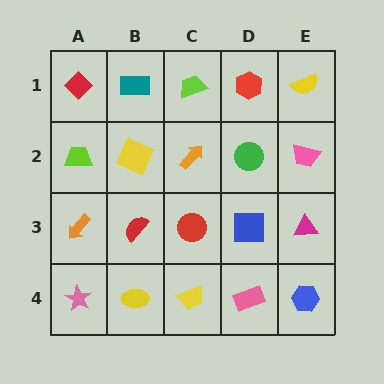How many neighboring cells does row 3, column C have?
4.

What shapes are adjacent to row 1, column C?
An orange arrow (row 2, column C), a teal rectangle (row 1, column B), a red hexagon (row 1, column D).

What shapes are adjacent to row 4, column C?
A red circle (row 3, column C), a yellow ellipse (row 4, column B), a pink rectangle (row 4, column D).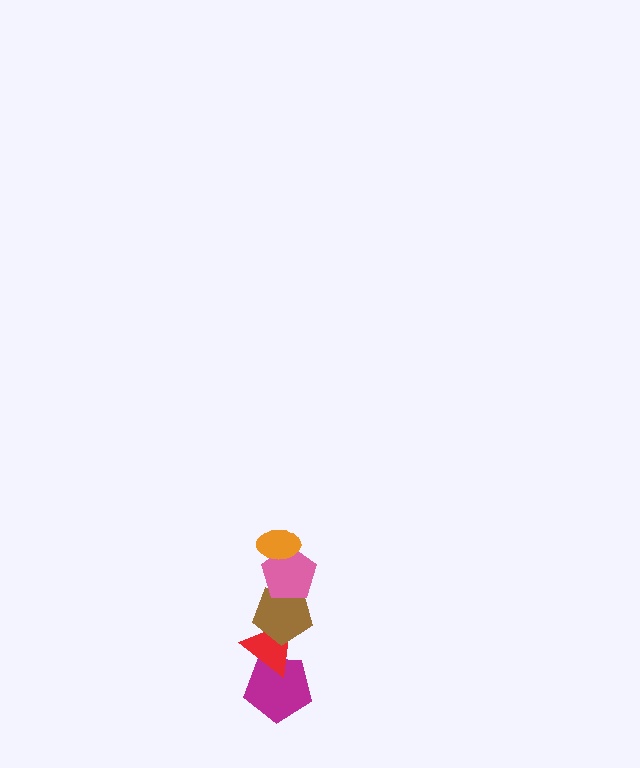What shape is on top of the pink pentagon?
The orange ellipse is on top of the pink pentagon.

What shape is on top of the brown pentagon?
The pink pentagon is on top of the brown pentagon.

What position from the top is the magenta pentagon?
The magenta pentagon is 5th from the top.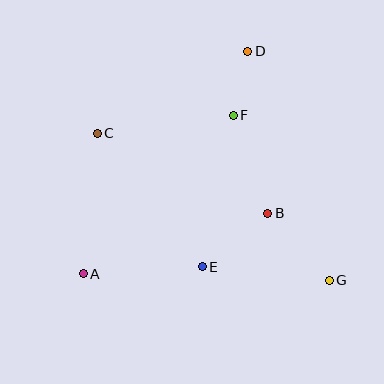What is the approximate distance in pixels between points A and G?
The distance between A and G is approximately 246 pixels.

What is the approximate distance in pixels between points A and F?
The distance between A and F is approximately 218 pixels.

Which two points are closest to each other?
Points D and F are closest to each other.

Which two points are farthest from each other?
Points A and D are farthest from each other.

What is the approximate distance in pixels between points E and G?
The distance between E and G is approximately 128 pixels.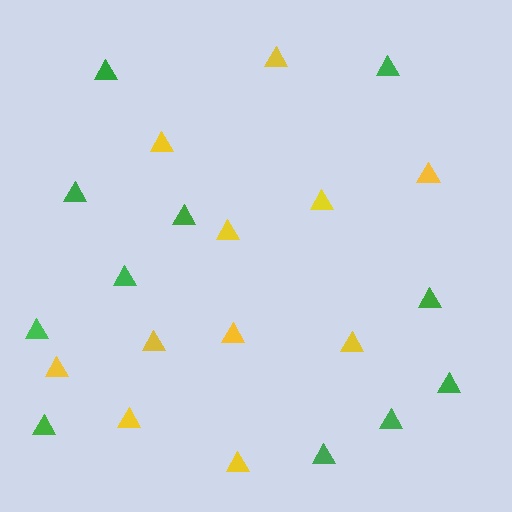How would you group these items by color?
There are 2 groups: one group of yellow triangles (11) and one group of green triangles (11).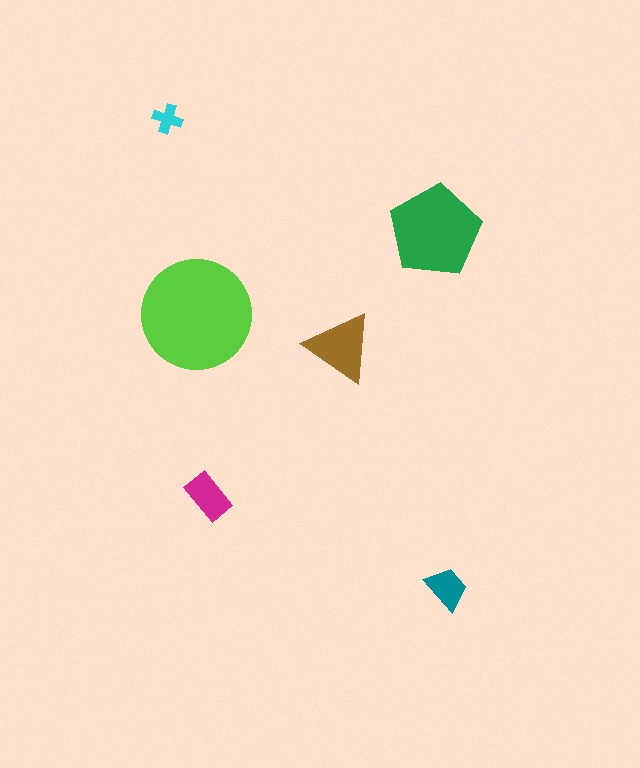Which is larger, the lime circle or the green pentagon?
The lime circle.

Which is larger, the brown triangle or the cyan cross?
The brown triangle.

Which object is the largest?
The lime circle.